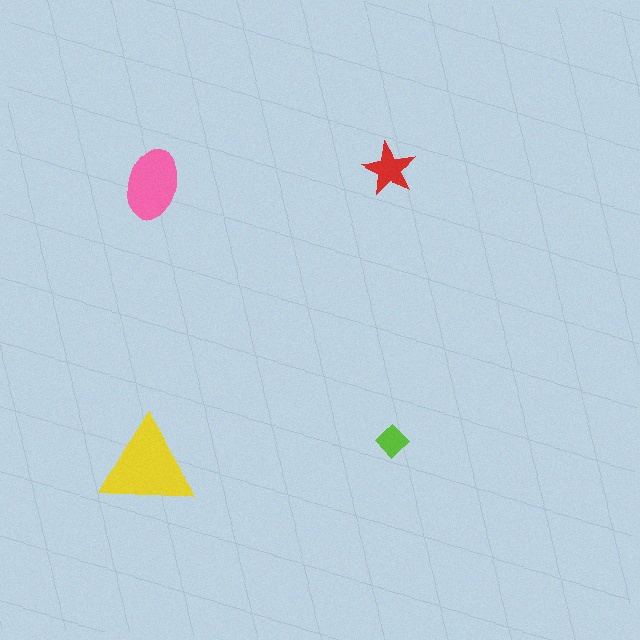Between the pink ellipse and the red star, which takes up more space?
The pink ellipse.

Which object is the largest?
The yellow triangle.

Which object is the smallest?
The lime diamond.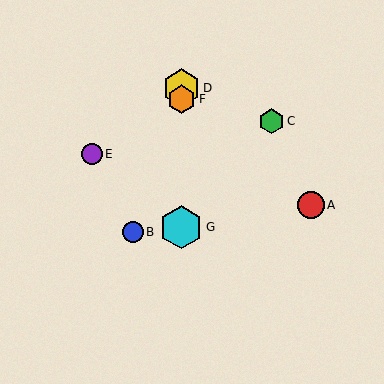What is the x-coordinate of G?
Object G is at x≈181.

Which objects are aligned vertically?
Objects D, F, G are aligned vertically.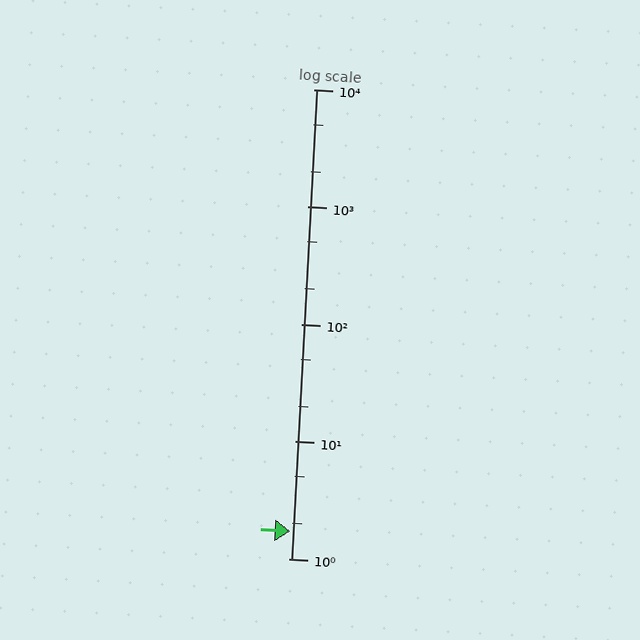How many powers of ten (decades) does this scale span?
The scale spans 4 decades, from 1 to 10000.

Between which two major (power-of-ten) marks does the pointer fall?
The pointer is between 1 and 10.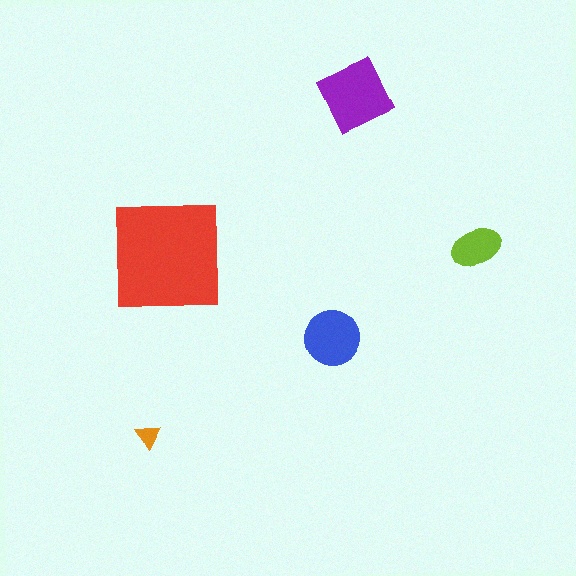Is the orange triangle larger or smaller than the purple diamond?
Smaller.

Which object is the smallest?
The orange triangle.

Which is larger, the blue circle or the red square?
The red square.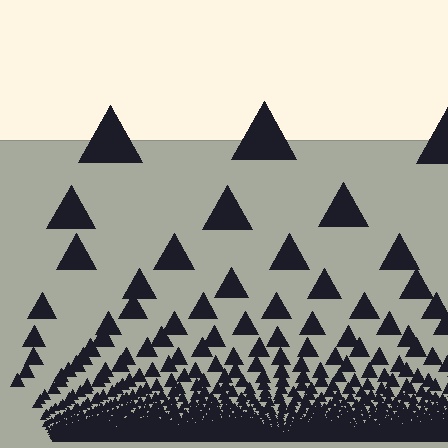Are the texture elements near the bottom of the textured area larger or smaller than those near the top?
Smaller. The gradient is inverted — elements near the bottom are smaller and denser.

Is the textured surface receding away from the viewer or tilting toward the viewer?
The surface appears to tilt toward the viewer. Texture elements get larger and sparser toward the top.